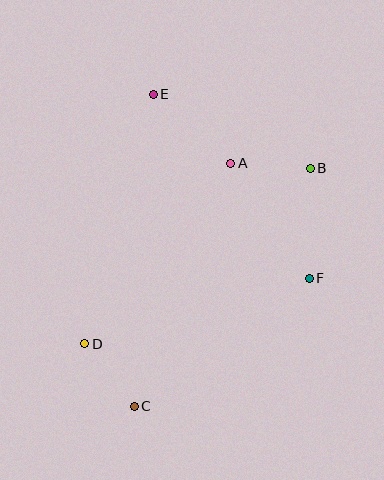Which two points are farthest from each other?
Points C and E are farthest from each other.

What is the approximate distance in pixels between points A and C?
The distance between A and C is approximately 261 pixels.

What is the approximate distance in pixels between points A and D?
The distance between A and D is approximately 232 pixels.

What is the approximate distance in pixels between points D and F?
The distance between D and F is approximately 234 pixels.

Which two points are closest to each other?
Points C and D are closest to each other.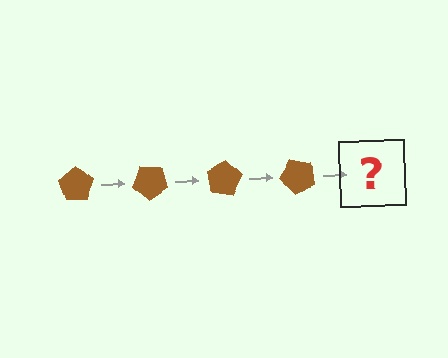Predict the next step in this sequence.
The next step is a brown pentagon rotated 160 degrees.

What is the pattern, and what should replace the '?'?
The pattern is that the pentagon rotates 40 degrees each step. The '?' should be a brown pentagon rotated 160 degrees.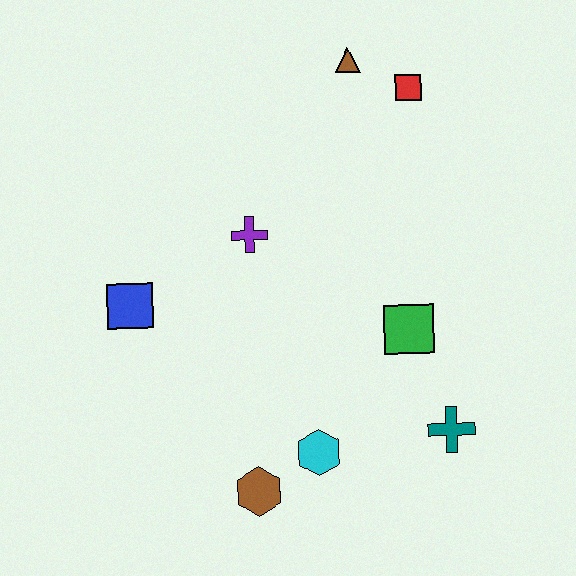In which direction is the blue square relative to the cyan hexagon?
The blue square is to the left of the cyan hexagon.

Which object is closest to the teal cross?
The green square is closest to the teal cross.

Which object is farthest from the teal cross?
The brown triangle is farthest from the teal cross.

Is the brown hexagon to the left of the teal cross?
Yes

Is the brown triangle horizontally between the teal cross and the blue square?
Yes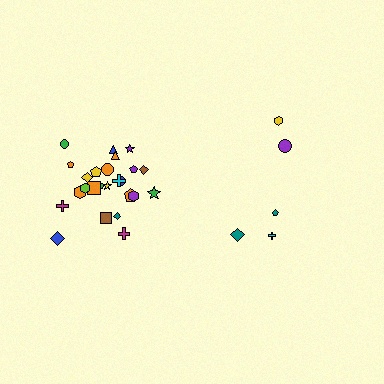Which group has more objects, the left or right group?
The left group.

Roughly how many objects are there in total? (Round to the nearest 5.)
Roughly 30 objects in total.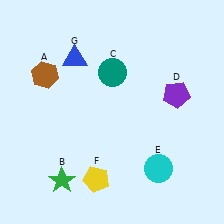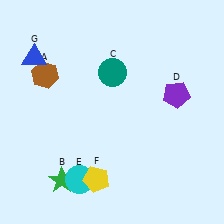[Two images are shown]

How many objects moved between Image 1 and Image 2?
2 objects moved between the two images.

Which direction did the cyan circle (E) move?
The cyan circle (E) moved left.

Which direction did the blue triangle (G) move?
The blue triangle (G) moved left.